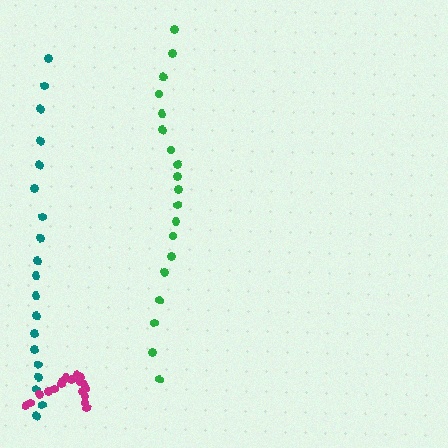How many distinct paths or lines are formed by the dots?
There are 3 distinct paths.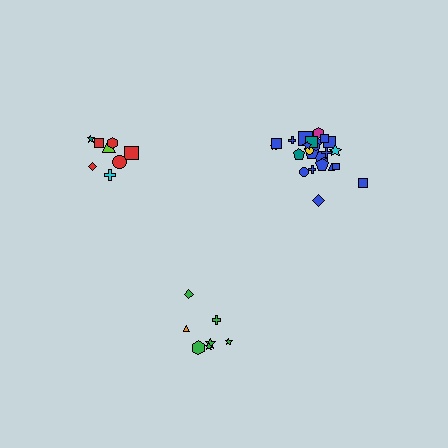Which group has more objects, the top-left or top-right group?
The top-right group.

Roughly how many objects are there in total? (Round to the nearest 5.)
Roughly 40 objects in total.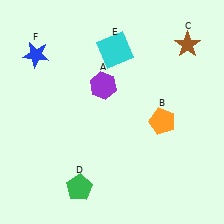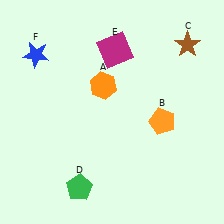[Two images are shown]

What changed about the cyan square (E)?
In Image 1, E is cyan. In Image 2, it changed to magenta.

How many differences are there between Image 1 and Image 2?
There are 2 differences between the two images.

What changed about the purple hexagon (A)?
In Image 1, A is purple. In Image 2, it changed to orange.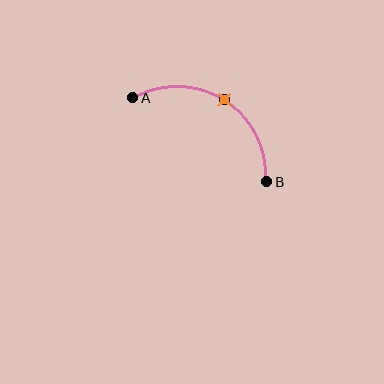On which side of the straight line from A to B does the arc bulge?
The arc bulges above the straight line connecting A and B.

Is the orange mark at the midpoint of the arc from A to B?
Yes. The orange mark lies on the arc at equal arc-length from both A and B — it is the arc midpoint.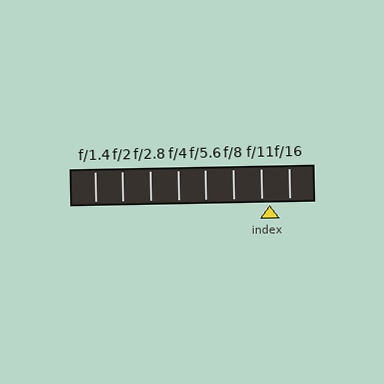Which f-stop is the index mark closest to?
The index mark is closest to f/11.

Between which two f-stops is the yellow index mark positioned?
The index mark is between f/11 and f/16.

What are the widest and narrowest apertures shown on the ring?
The widest aperture shown is f/1.4 and the narrowest is f/16.